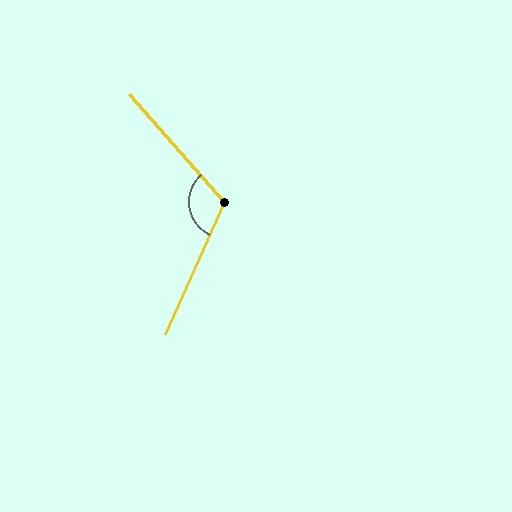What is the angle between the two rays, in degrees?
Approximately 114 degrees.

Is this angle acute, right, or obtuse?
It is obtuse.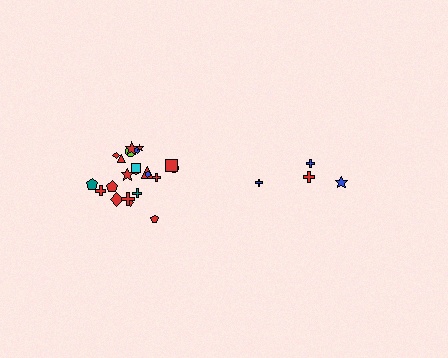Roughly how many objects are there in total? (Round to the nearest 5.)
Roughly 25 objects in total.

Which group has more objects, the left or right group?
The left group.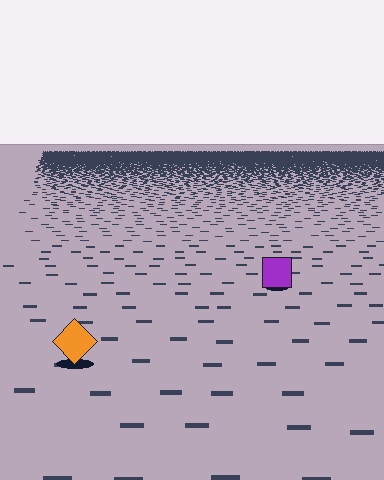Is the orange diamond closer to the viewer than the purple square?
Yes. The orange diamond is closer — you can tell from the texture gradient: the ground texture is coarser near it.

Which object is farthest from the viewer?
The purple square is farthest from the viewer. It appears smaller and the ground texture around it is denser.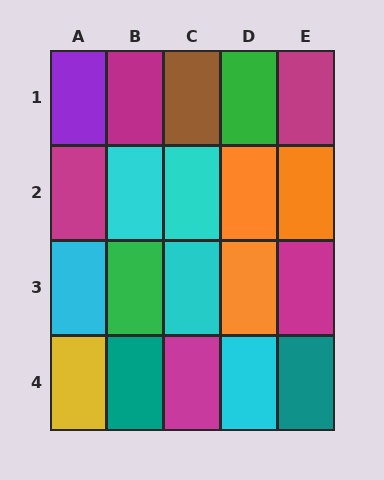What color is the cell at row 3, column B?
Green.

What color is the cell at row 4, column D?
Cyan.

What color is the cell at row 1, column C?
Brown.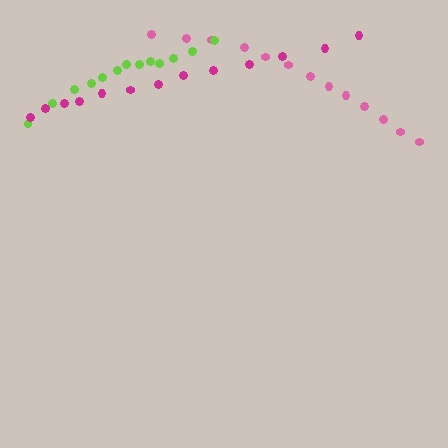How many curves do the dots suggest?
There are 3 distinct paths.